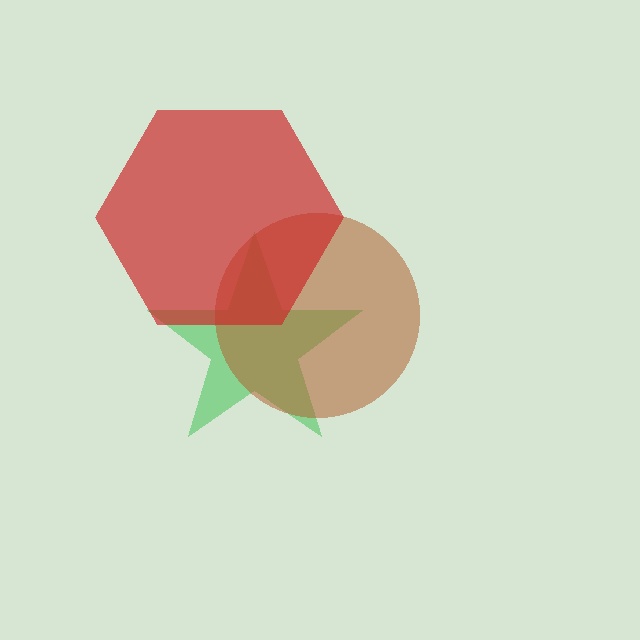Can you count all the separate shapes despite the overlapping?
Yes, there are 3 separate shapes.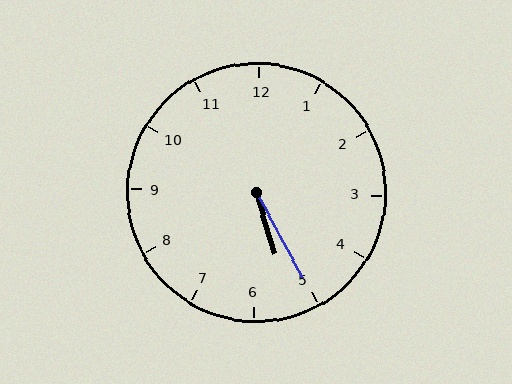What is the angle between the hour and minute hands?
Approximately 12 degrees.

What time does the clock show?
5:25.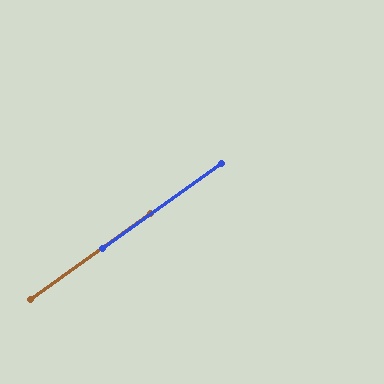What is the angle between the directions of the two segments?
Approximately 0 degrees.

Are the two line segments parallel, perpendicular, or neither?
Parallel — their directions differ by only 0.4°.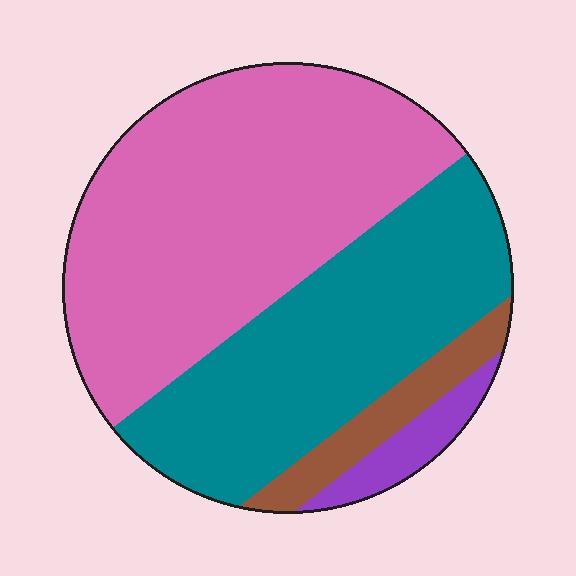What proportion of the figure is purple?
Purple covers around 5% of the figure.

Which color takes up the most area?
Pink, at roughly 50%.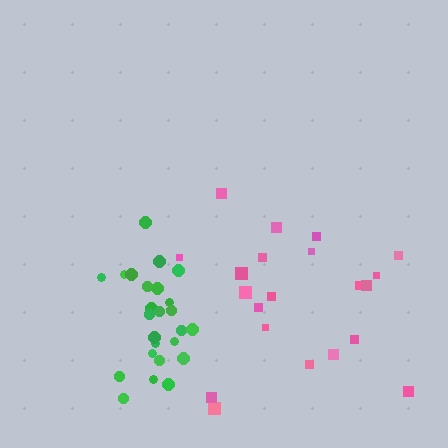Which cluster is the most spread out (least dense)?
Pink.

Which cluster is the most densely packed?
Green.